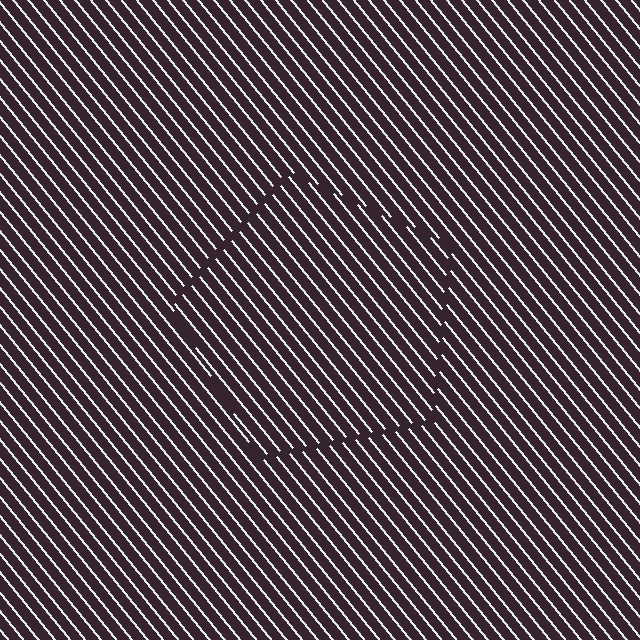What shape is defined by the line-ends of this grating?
An illusory pentagon. The interior of the shape contains the same grating, shifted by half a period — the contour is defined by the phase discontinuity where line-ends from the inner and outer gratings abut.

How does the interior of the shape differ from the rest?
The interior of the shape contains the same grating, shifted by half a period — the contour is defined by the phase discontinuity where line-ends from the inner and outer gratings abut.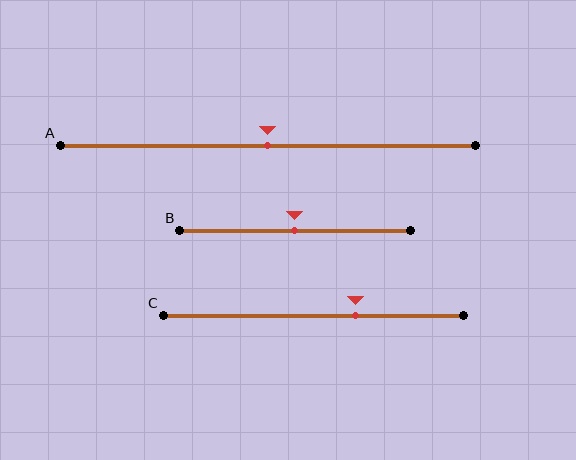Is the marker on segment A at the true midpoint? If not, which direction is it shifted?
Yes, the marker on segment A is at the true midpoint.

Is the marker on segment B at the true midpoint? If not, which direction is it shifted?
Yes, the marker on segment B is at the true midpoint.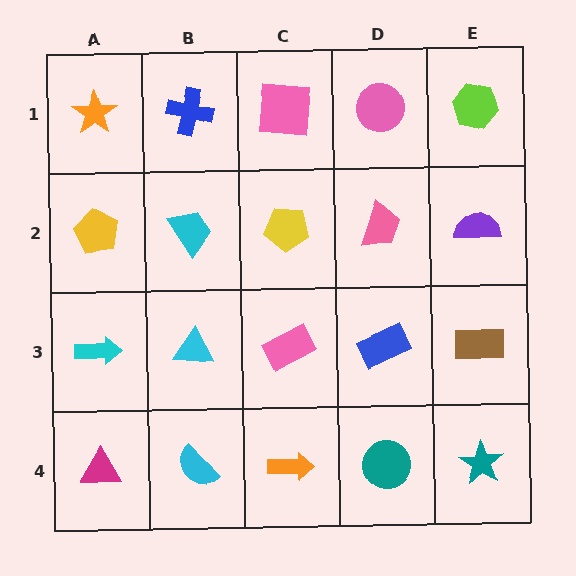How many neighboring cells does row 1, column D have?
3.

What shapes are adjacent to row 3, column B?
A cyan trapezoid (row 2, column B), a cyan semicircle (row 4, column B), a cyan arrow (row 3, column A), a pink rectangle (row 3, column C).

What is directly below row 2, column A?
A cyan arrow.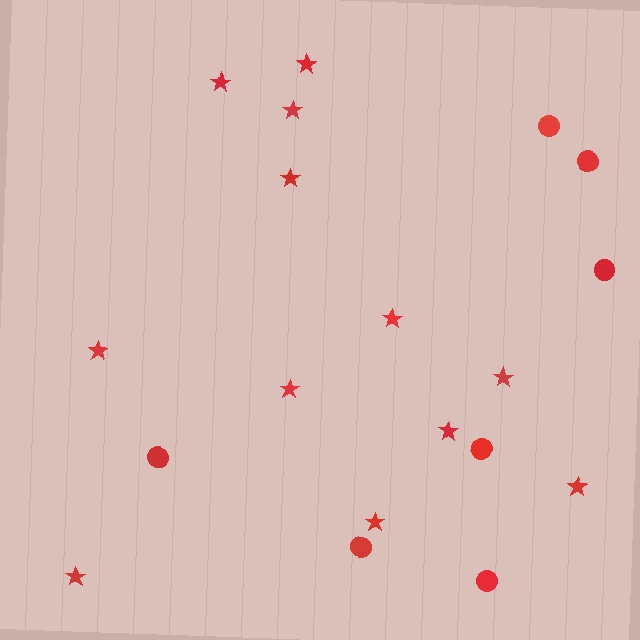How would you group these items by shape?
There are 2 groups: one group of circles (7) and one group of stars (12).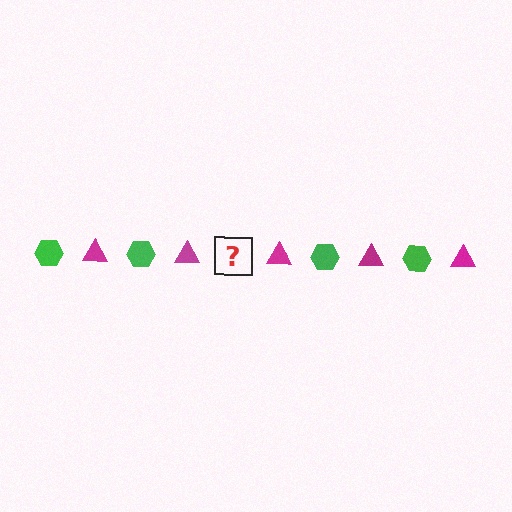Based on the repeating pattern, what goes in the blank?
The blank should be a green hexagon.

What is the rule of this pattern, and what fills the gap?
The rule is that the pattern alternates between green hexagon and magenta triangle. The gap should be filled with a green hexagon.